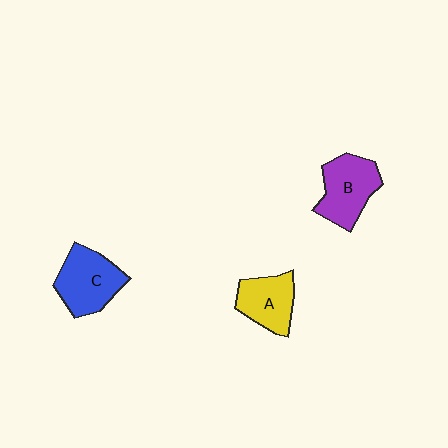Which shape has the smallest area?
Shape A (yellow).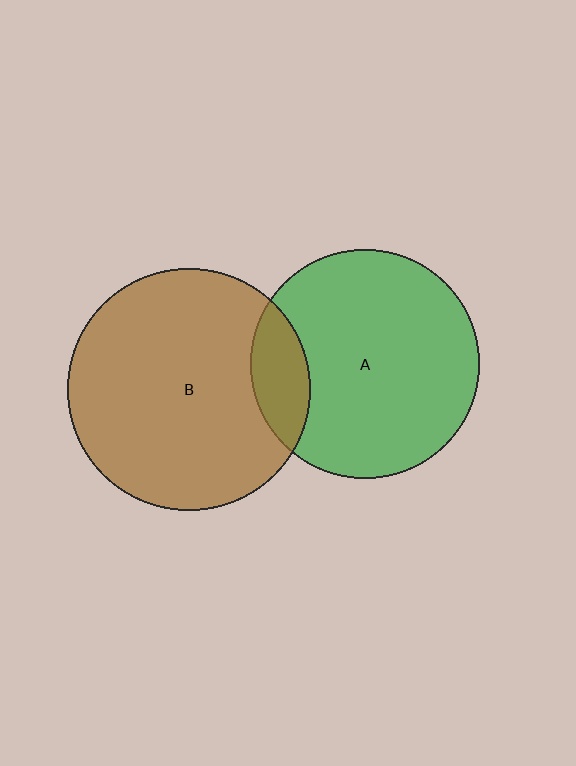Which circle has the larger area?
Circle B (brown).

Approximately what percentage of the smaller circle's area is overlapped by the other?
Approximately 15%.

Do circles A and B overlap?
Yes.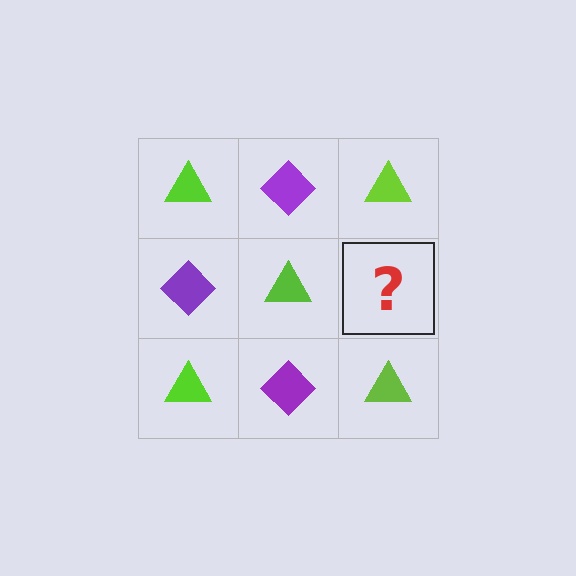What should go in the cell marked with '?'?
The missing cell should contain a purple diamond.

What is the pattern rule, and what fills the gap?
The rule is that it alternates lime triangle and purple diamond in a checkerboard pattern. The gap should be filled with a purple diamond.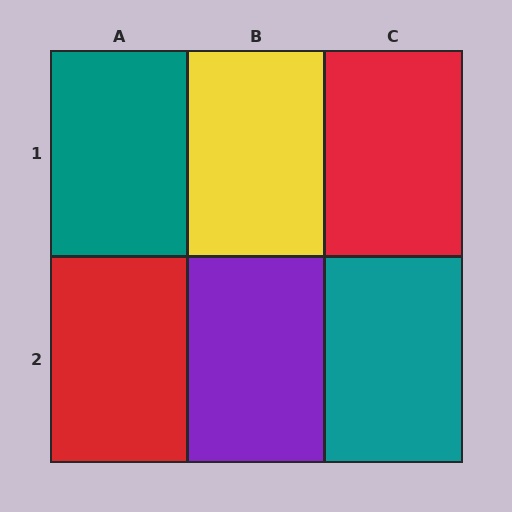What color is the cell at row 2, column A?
Red.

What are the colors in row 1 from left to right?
Teal, yellow, red.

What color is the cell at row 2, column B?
Purple.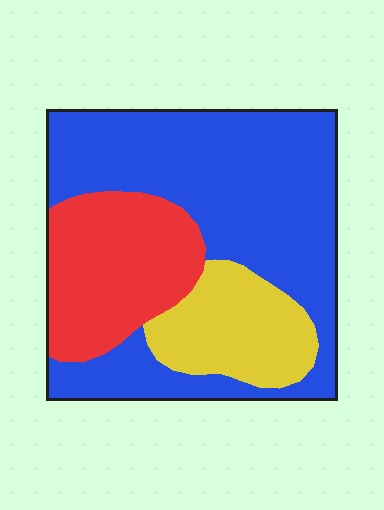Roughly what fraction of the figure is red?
Red takes up about one quarter (1/4) of the figure.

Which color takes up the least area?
Yellow, at roughly 20%.